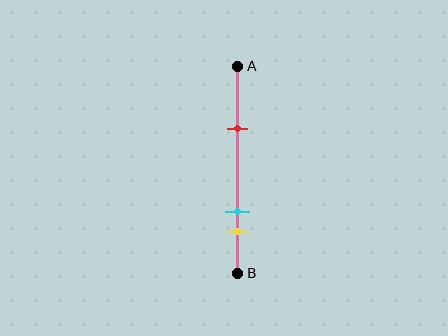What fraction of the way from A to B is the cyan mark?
The cyan mark is approximately 70% (0.7) of the way from A to B.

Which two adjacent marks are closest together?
The cyan and yellow marks are the closest adjacent pair.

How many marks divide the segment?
There are 3 marks dividing the segment.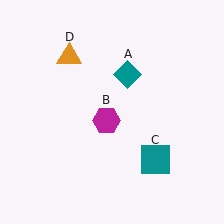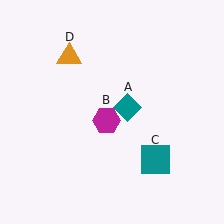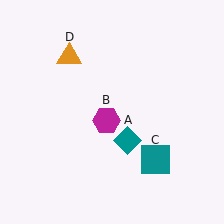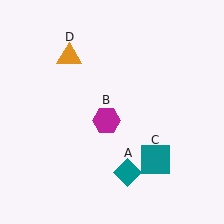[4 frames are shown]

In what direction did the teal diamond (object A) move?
The teal diamond (object A) moved down.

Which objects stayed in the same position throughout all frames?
Magenta hexagon (object B) and teal square (object C) and orange triangle (object D) remained stationary.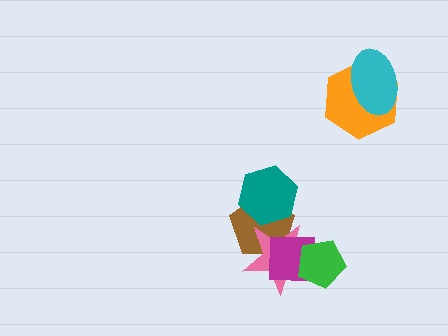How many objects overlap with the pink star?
3 objects overlap with the pink star.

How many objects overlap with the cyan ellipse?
1 object overlaps with the cyan ellipse.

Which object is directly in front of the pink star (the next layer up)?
The magenta square is directly in front of the pink star.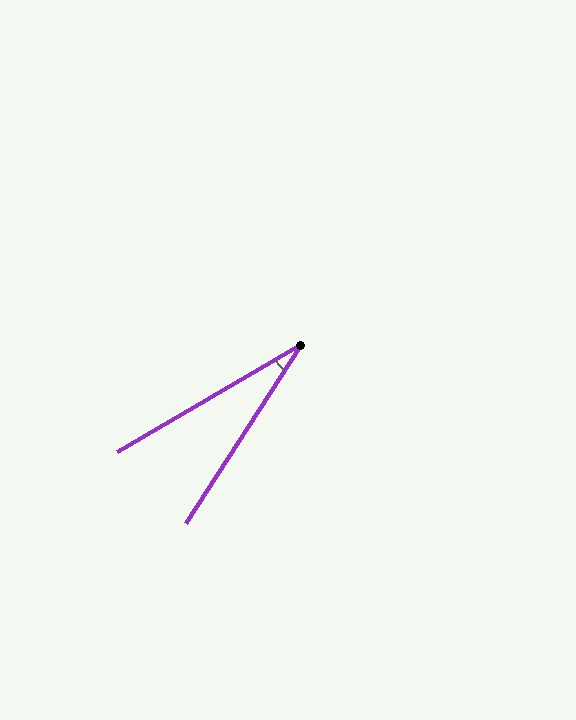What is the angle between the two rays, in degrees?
Approximately 27 degrees.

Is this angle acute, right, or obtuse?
It is acute.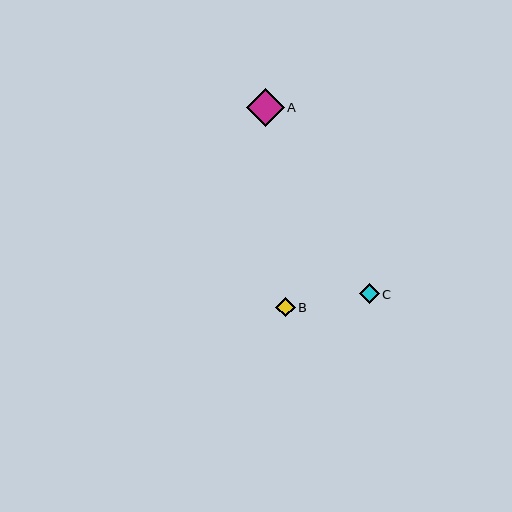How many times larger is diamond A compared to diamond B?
Diamond A is approximately 2.0 times the size of diamond B.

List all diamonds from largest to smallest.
From largest to smallest: A, C, B.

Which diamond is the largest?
Diamond A is the largest with a size of approximately 38 pixels.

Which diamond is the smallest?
Diamond B is the smallest with a size of approximately 19 pixels.